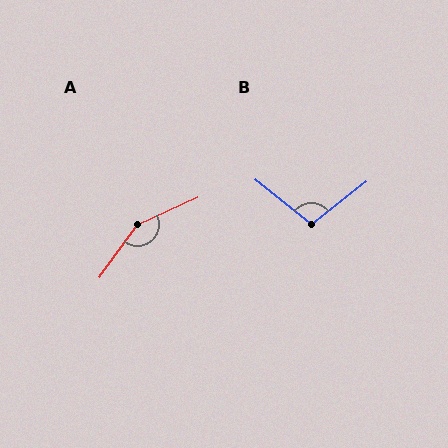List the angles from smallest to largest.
B (103°), A (150°).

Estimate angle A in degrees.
Approximately 150 degrees.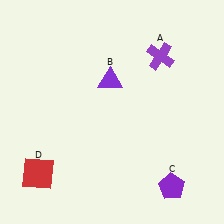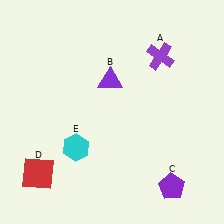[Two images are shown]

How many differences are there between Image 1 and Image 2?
There is 1 difference between the two images.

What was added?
A cyan hexagon (E) was added in Image 2.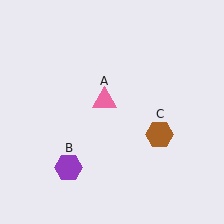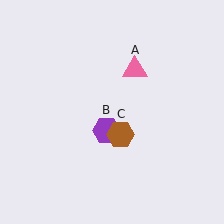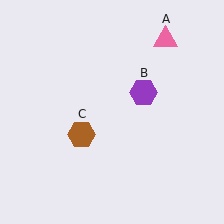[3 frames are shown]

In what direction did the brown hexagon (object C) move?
The brown hexagon (object C) moved left.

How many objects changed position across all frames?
3 objects changed position: pink triangle (object A), purple hexagon (object B), brown hexagon (object C).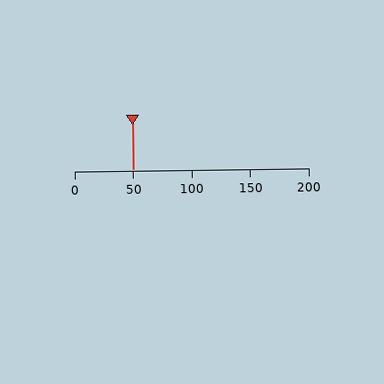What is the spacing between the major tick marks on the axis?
The major ticks are spaced 50 apart.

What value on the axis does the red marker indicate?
The marker indicates approximately 50.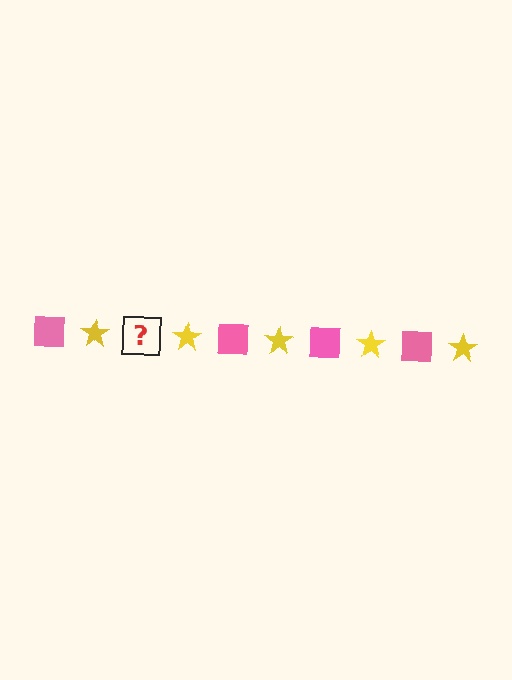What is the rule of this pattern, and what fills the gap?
The rule is that the pattern alternates between pink square and yellow star. The gap should be filled with a pink square.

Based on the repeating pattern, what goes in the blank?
The blank should be a pink square.